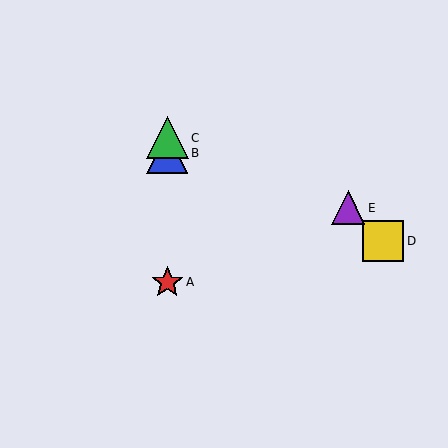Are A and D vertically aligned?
No, A is at x≈167 and D is at x≈383.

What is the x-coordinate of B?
Object B is at x≈167.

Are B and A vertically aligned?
Yes, both are at x≈167.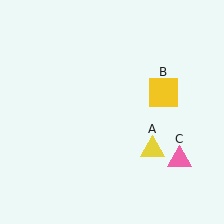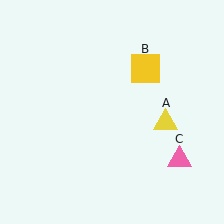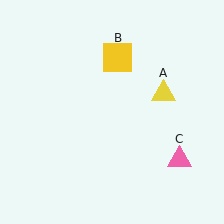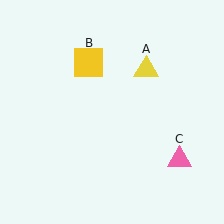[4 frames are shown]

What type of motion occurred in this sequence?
The yellow triangle (object A), yellow square (object B) rotated counterclockwise around the center of the scene.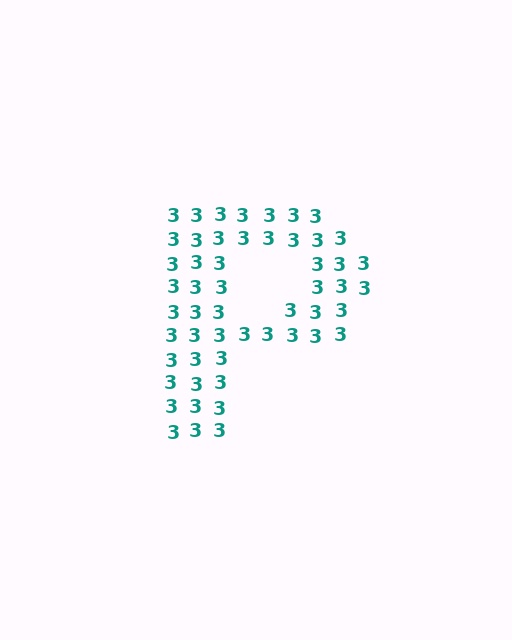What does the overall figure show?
The overall figure shows the letter P.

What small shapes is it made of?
It is made of small digit 3's.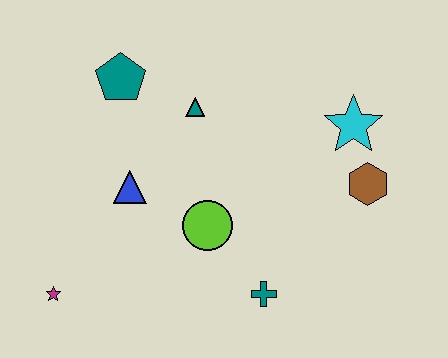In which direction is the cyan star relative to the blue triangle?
The cyan star is to the right of the blue triangle.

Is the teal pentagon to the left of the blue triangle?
Yes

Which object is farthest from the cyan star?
The magenta star is farthest from the cyan star.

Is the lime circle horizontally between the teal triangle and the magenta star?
No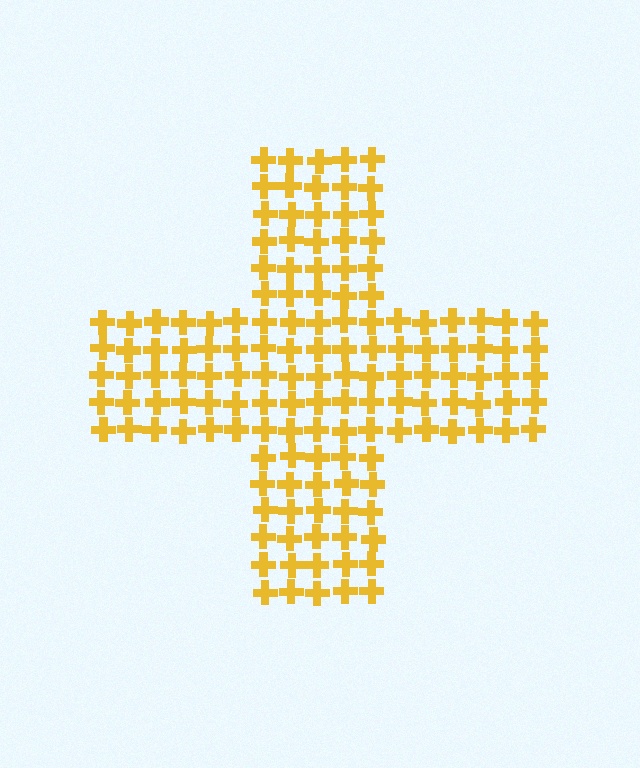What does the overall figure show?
The overall figure shows a cross.